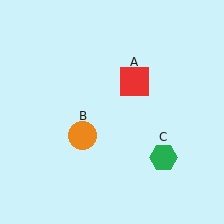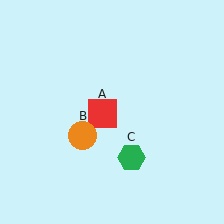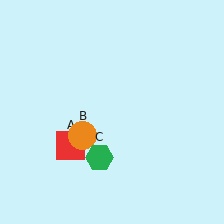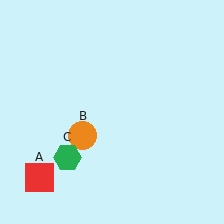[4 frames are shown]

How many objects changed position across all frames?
2 objects changed position: red square (object A), green hexagon (object C).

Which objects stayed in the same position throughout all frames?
Orange circle (object B) remained stationary.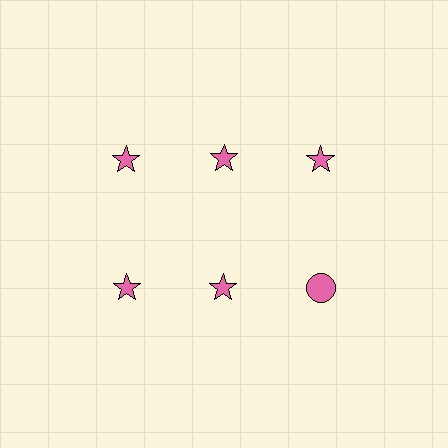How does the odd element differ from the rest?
It has a different shape: circle instead of star.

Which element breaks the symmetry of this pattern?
The pink circle in the second row, center column breaks the symmetry. All other shapes are pink stars.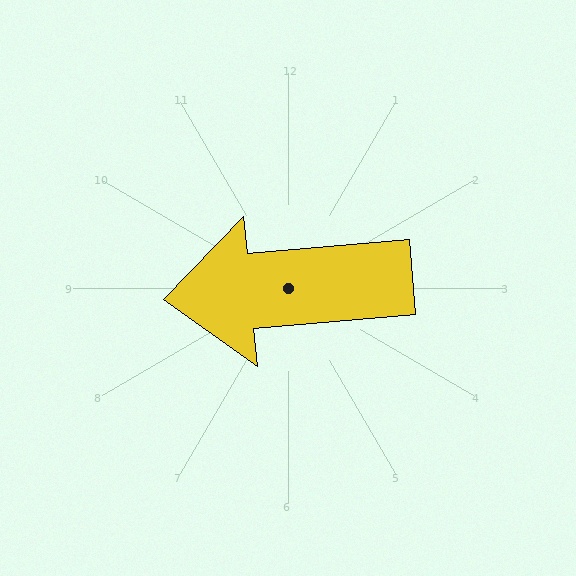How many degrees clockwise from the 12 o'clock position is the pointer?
Approximately 265 degrees.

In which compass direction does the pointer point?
West.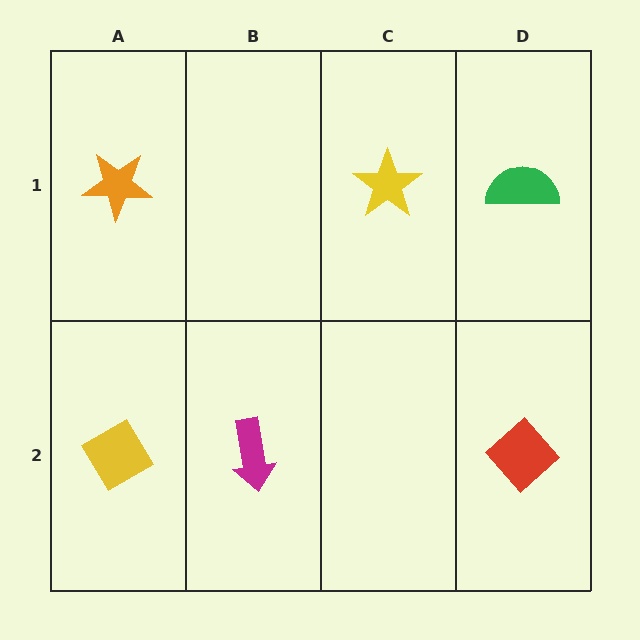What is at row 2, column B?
A magenta arrow.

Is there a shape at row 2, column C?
No, that cell is empty.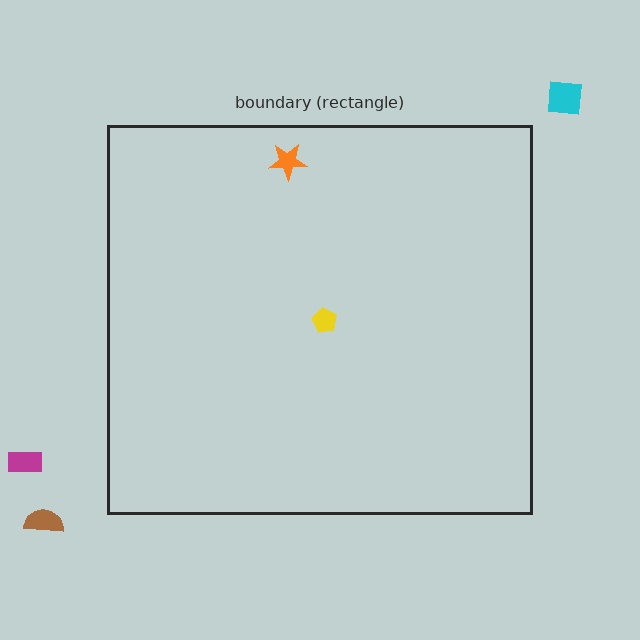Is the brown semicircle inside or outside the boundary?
Outside.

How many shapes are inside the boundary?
2 inside, 3 outside.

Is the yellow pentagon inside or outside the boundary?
Inside.